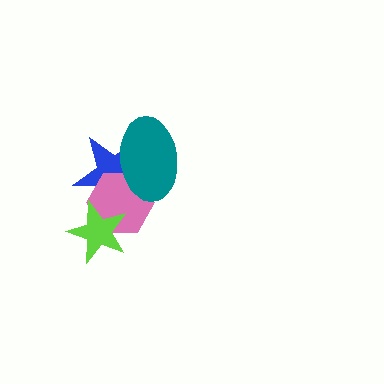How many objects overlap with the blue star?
3 objects overlap with the blue star.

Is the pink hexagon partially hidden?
Yes, it is partially covered by another shape.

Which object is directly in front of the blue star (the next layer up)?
The pink hexagon is directly in front of the blue star.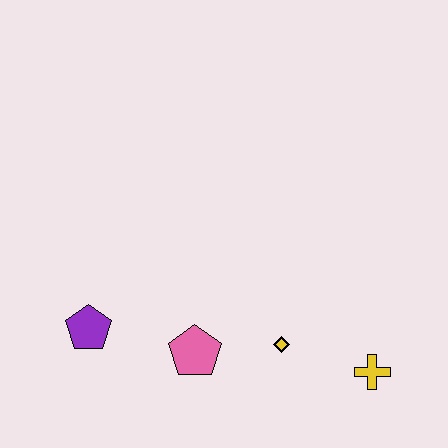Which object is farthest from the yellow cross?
The purple pentagon is farthest from the yellow cross.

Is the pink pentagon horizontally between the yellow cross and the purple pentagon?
Yes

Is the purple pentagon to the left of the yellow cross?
Yes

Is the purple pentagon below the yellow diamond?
No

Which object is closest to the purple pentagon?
The pink pentagon is closest to the purple pentagon.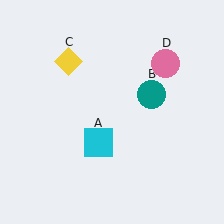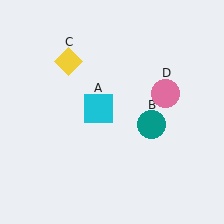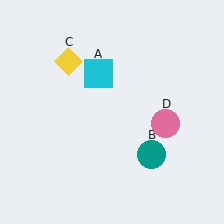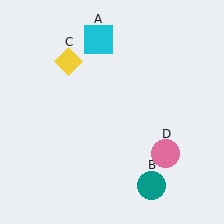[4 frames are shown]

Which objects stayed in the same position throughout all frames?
Yellow diamond (object C) remained stationary.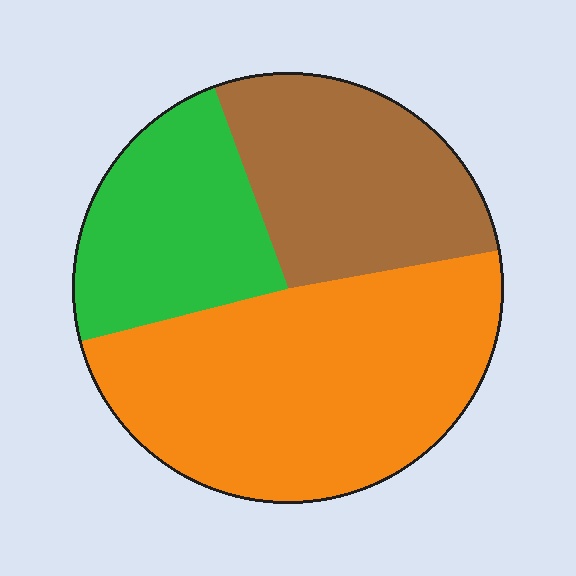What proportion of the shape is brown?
Brown takes up between a quarter and a half of the shape.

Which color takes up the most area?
Orange, at roughly 50%.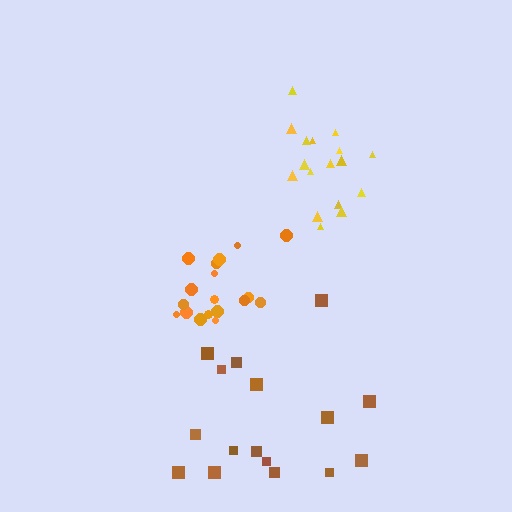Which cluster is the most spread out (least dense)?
Brown.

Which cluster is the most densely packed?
Orange.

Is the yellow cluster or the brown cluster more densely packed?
Yellow.